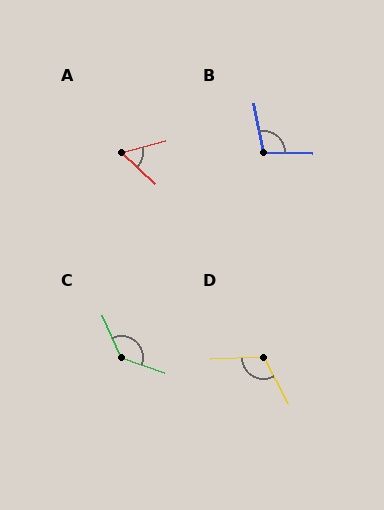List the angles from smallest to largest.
A (57°), B (101°), D (117°), C (133°).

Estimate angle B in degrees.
Approximately 101 degrees.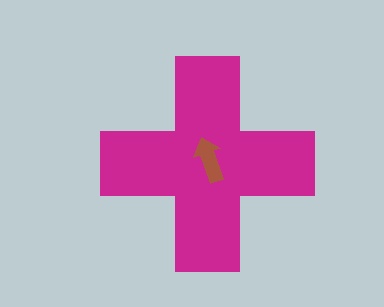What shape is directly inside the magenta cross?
The brown arrow.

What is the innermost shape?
The brown arrow.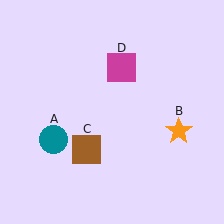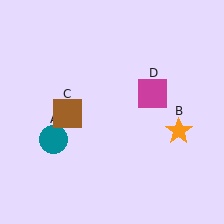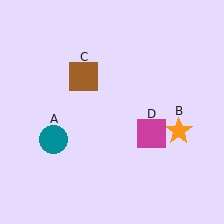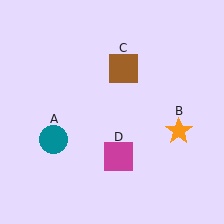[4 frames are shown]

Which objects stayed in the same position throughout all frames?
Teal circle (object A) and orange star (object B) remained stationary.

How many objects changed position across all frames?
2 objects changed position: brown square (object C), magenta square (object D).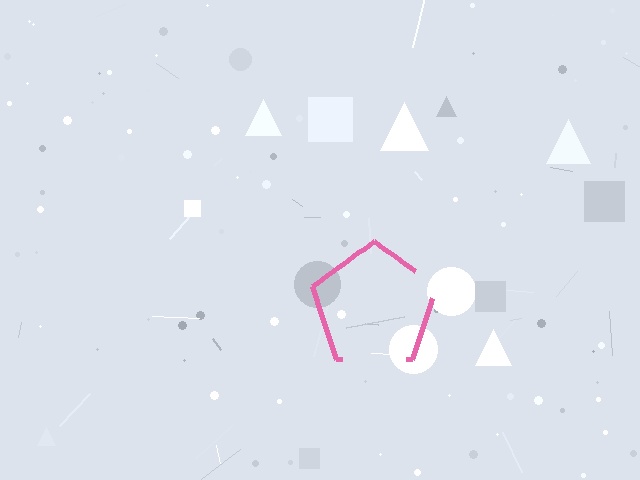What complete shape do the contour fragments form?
The contour fragments form a pentagon.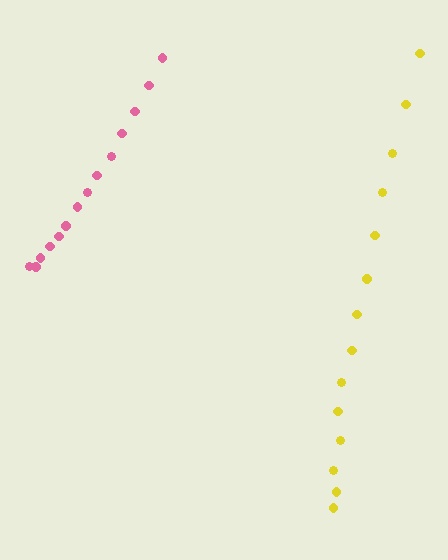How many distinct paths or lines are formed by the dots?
There are 2 distinct paths.